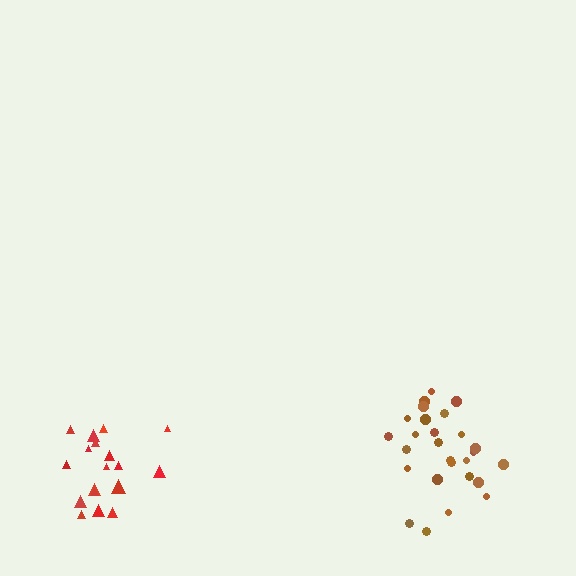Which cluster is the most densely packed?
Brown.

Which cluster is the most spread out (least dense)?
Red.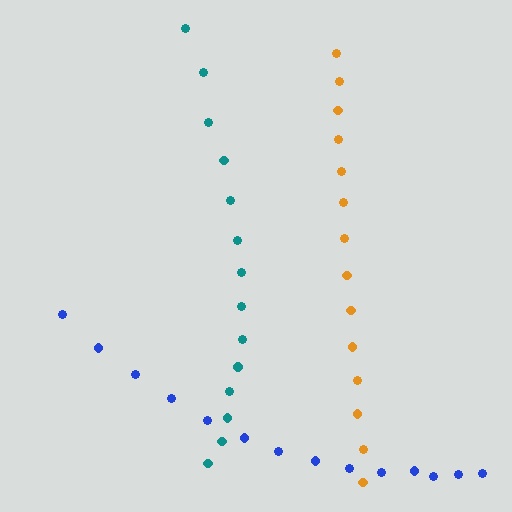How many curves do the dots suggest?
There are 3 distinct paths.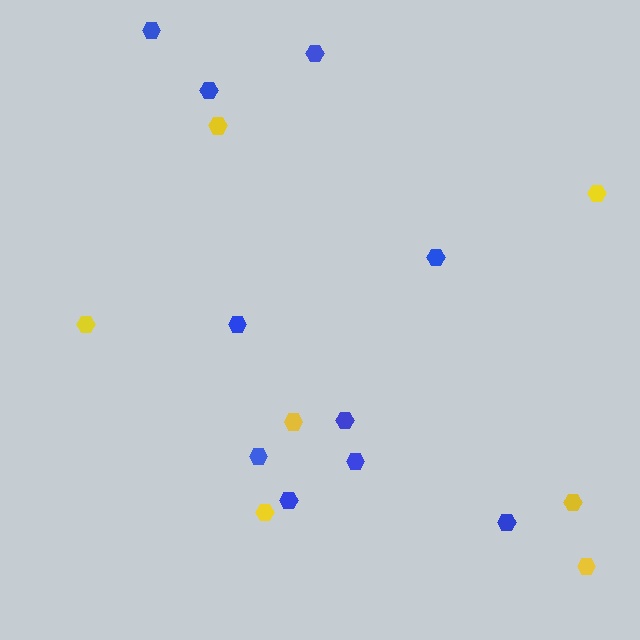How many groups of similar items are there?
There are 2 groups: one group of yellow hexagons (7) and one group of blue hexagons (10).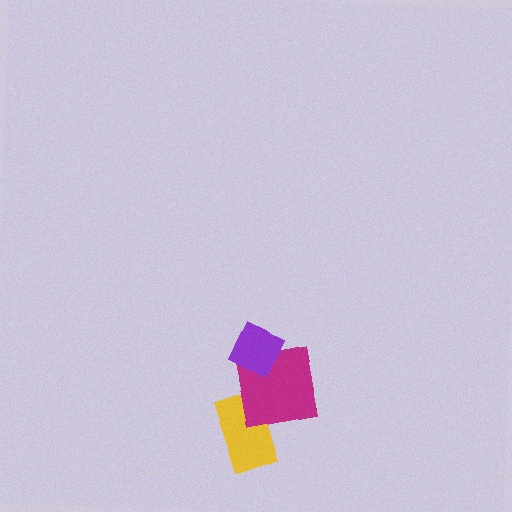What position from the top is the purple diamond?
The purple diamond is 1st from the top.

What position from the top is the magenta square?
The magenta square is 2nd from the top.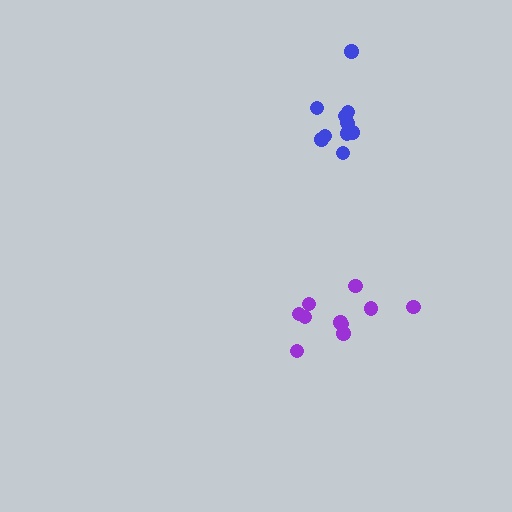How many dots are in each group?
Group 1: 10 dots, Group 2: 10 dots (20 total).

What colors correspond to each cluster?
The clusters are colored: purple, blue.